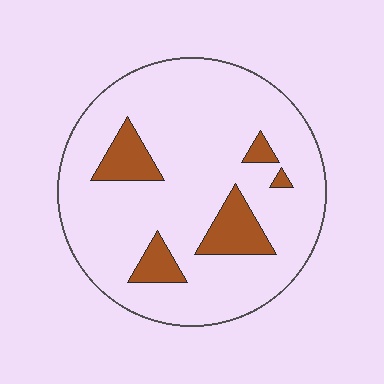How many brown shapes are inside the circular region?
5.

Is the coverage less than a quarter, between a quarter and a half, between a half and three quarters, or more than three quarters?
Less than a quarter.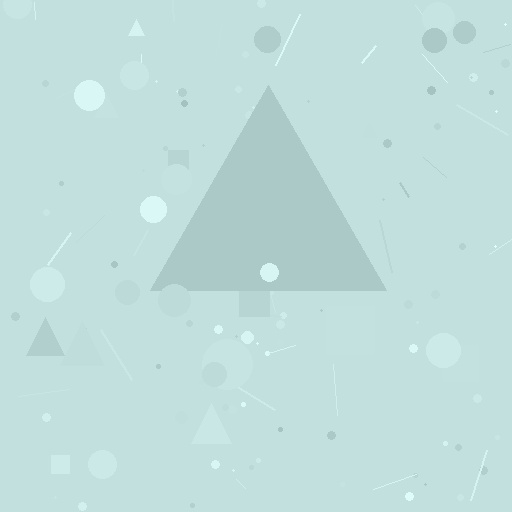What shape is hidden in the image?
A triangle is hidden in the image.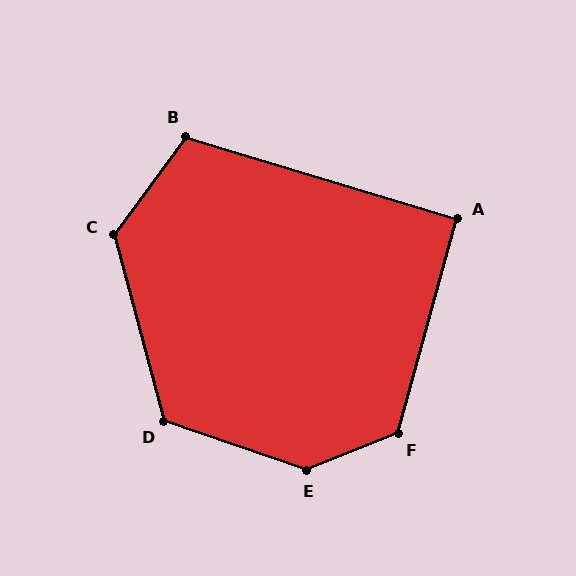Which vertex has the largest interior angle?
E, at approximately 140 degrees.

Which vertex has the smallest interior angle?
A, at approximately 92 degrees.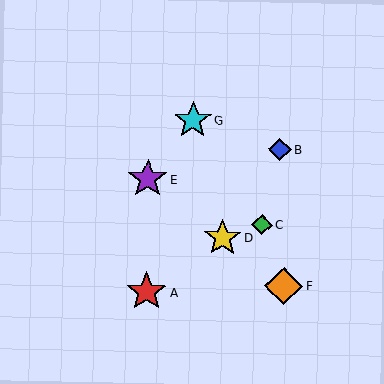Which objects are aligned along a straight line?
Objects D, E, F are aligned along a straight line.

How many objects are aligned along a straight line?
3 objects (D, E, F) are aligned along a straight line.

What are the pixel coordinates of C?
Object C is at (262, 225).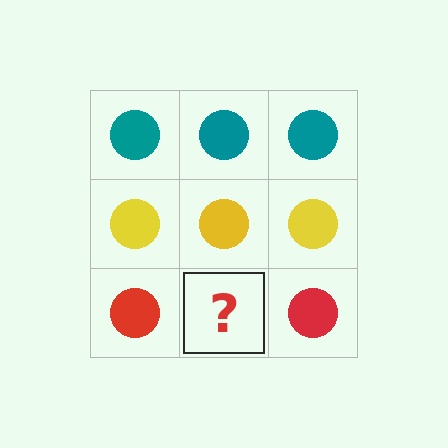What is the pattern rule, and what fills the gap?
The rule is that each row has a consistent color. The gap should be filled with a red circle.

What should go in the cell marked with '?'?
The missing cell should contain a red circle.